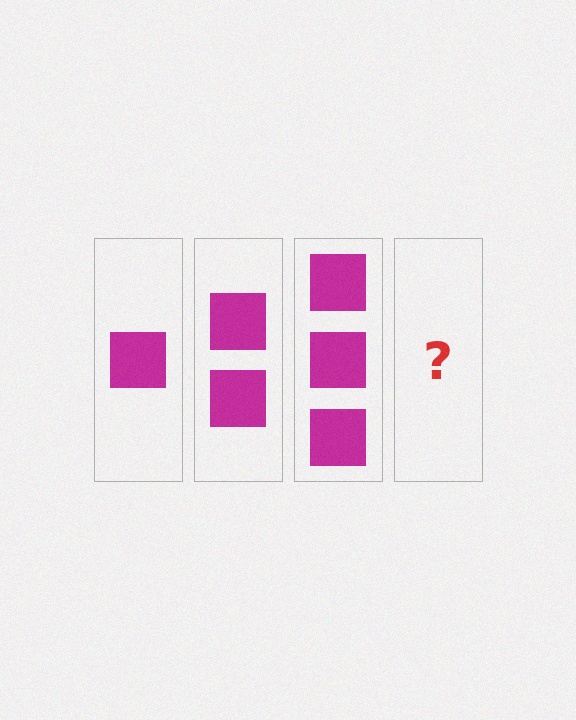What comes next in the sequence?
The next element should be 4 squares.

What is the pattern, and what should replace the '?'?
The pattern is that each step adds one more square. The '?' should be 4 squares.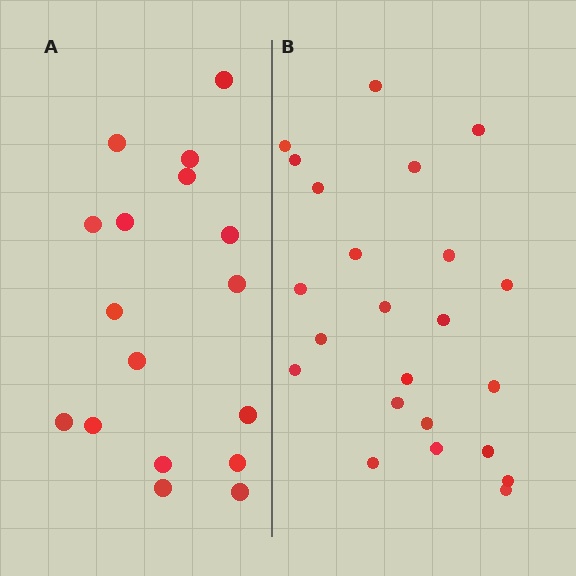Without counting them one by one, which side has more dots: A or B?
Region B (the right region) has more dots.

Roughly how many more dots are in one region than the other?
Region B has about 6 more dots than region A.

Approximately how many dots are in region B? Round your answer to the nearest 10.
About 20 dots. (The exact count is 23, which rounds to 20.)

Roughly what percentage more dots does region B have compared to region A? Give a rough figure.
About 35% more.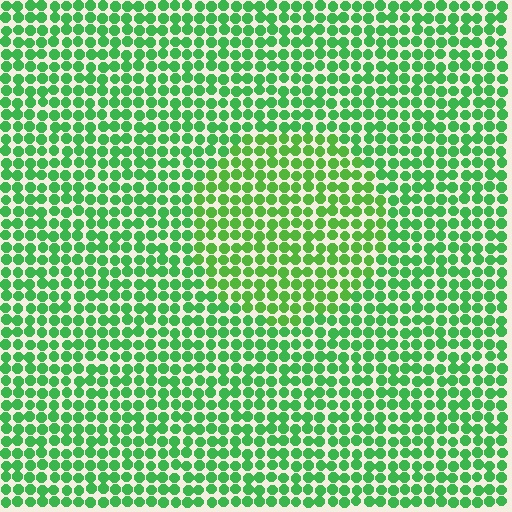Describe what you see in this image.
The image is filled with small green elements in a uniform arrangement. A circle-shaped region is visible where the elements are tinted to a slightly different hue, forming a subtle color boundary.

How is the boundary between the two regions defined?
The boundary is defined purely by a slight shift in hue (about 20 degrees). Spacing, size, and orientation are identical on both sides.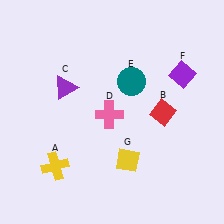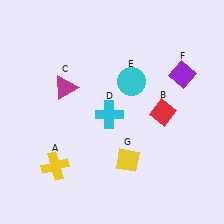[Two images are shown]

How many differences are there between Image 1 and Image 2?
There are 3 differences between the two images.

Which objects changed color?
C changed from purple to magenta. D changed from pink to cyan. E changed from teal to cyan.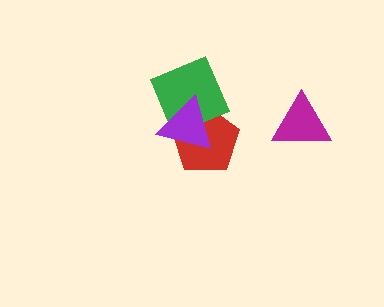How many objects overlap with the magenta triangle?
0 objects overlap with the magenta triangle.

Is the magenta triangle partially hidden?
No, no other shape covers it.